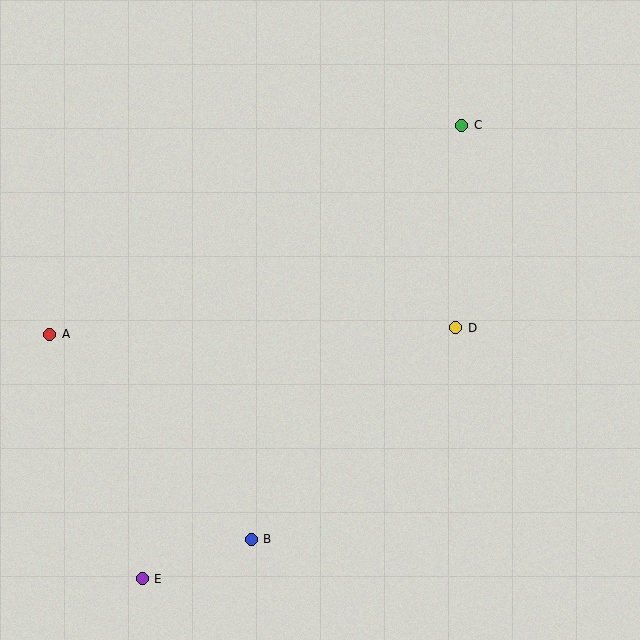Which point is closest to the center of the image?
Point D at (456, 328) is closest to the center.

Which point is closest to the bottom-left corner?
Point E is closest to the bottom-left corner.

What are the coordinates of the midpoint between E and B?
The midpoint between E and B is at (197, 559).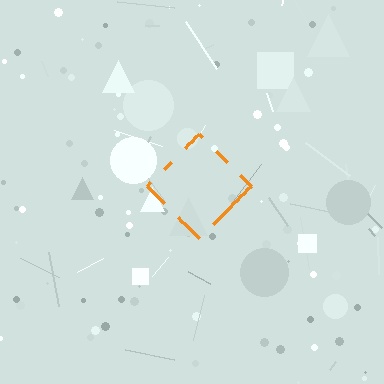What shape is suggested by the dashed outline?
The dashed outline suggests a diamond.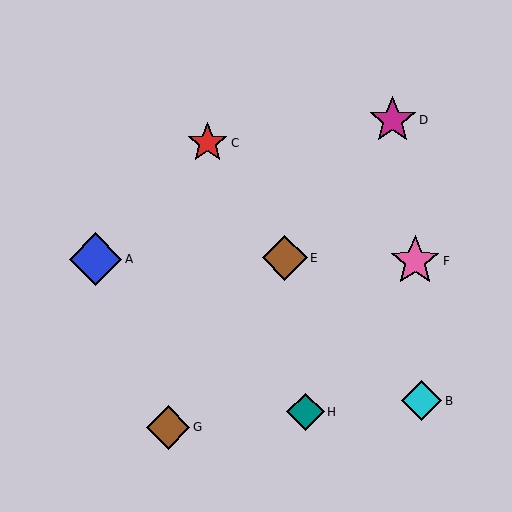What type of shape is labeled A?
Shape A is a blue diamond.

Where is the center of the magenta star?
The center of the magenta star is at (393, 120).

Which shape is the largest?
The blue diamond (labeled A) is the largest.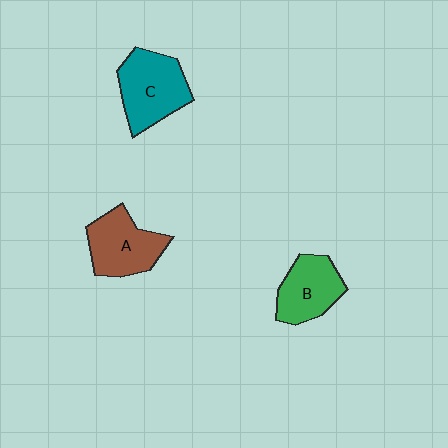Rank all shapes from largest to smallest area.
From largest to smallest: C (teal), A (brown), B (green).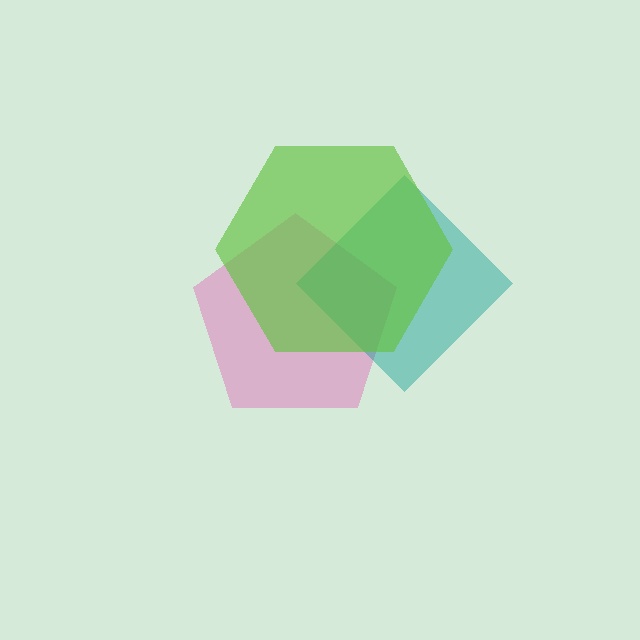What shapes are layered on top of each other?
The layered shapes are: a pink pentagon, a teal diamond, a lime hexagon.